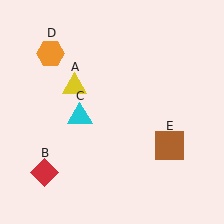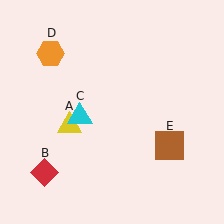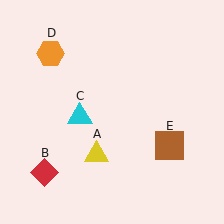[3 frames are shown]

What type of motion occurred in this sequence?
The yellow triangle (object A) rotated counterclockwise around the center of the scene.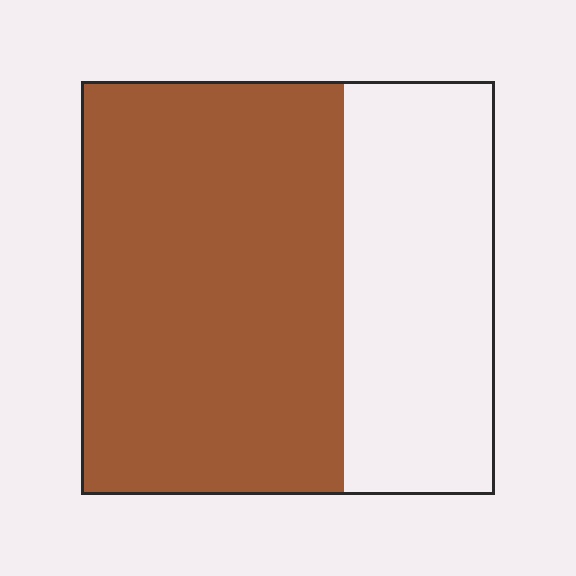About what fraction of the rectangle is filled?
About five eighths (5/8).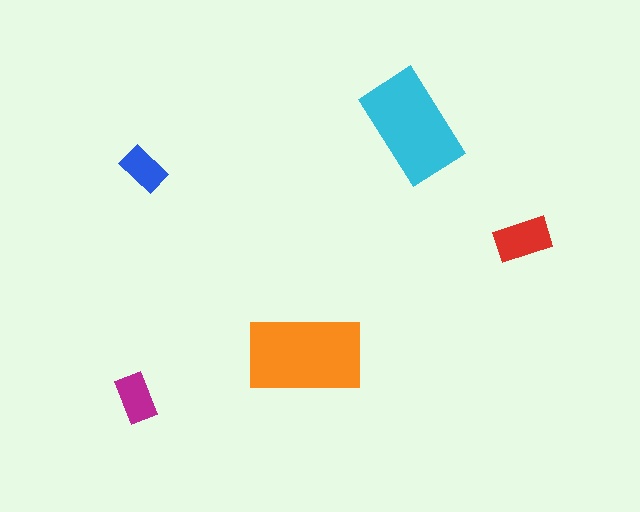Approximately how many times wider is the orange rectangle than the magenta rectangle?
About 2.5 times wider.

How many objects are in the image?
There are 5 objects in the image.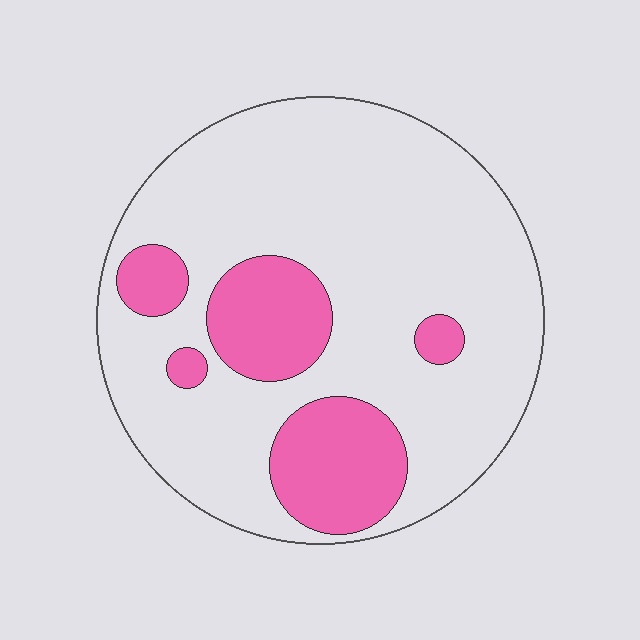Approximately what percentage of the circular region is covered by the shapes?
Approximately 20%.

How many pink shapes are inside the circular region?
5.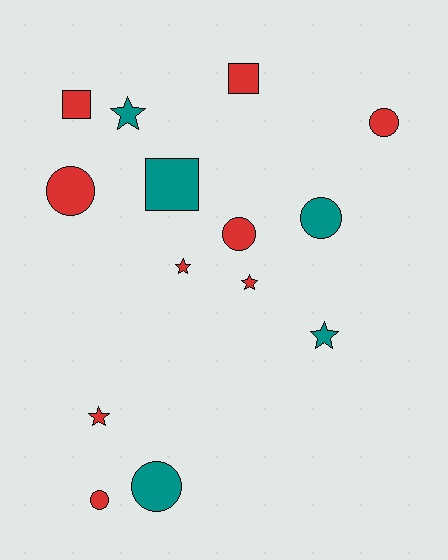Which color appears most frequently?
Red, with 9 objects.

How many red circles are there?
There are 4 red circles.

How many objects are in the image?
There are 14 objects.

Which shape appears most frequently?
Circle, with 6 objects.